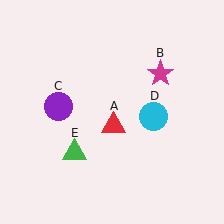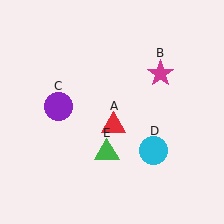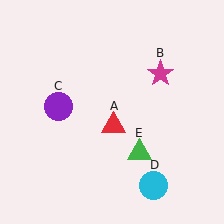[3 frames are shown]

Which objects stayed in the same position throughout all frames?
Red triangle (object A) and magenta star (object B) and purple circle (object C) remained stationary.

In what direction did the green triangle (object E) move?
The green triangle (object E) moved right.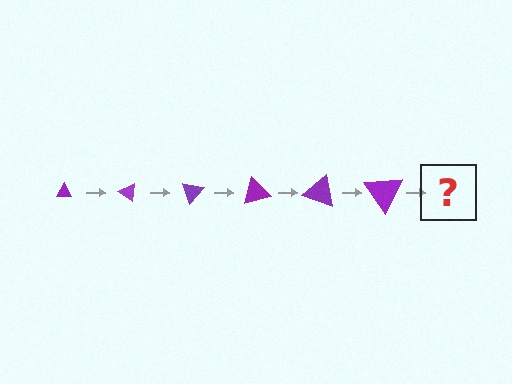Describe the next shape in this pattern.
It should be a triangle, larger than the previous one and rotated 210 degrees from the start.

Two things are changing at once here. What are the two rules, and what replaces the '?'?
The two rules are that the triangle grows larger each step and it rotates 35 degrees each step. The '?' should be a triangle, larger than the previous one and rotated 210 degrees from the start.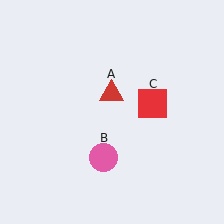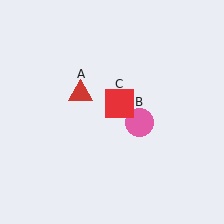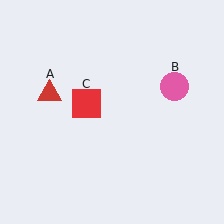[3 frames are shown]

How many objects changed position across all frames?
3 objects changed position: red triangle (object A), pink circle (object B), red square (object C).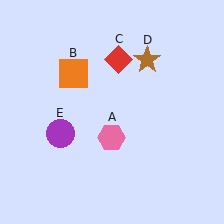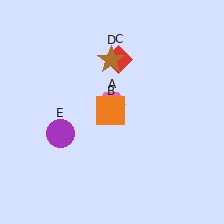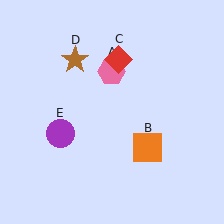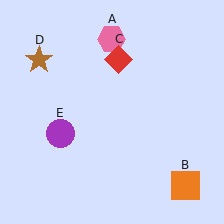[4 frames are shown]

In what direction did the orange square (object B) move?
The orange square (object B) moved down and to the right.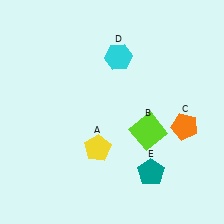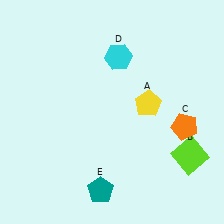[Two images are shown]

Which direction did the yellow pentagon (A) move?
The yellow pentagon (A) moved right.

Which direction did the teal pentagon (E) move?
The teal pentagon (E) moved left.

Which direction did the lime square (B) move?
The lime square (B) moved right.